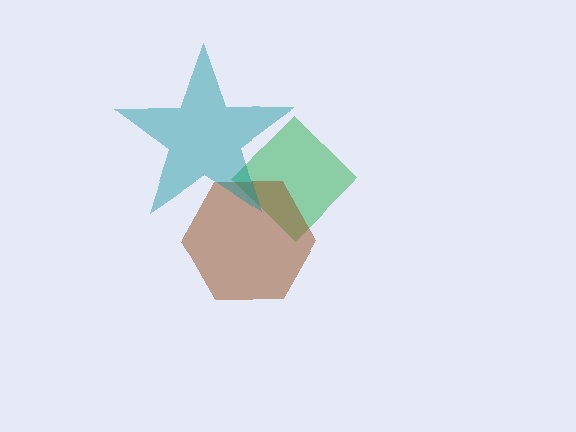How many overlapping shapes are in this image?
There are 3 overlapping shapes in the image.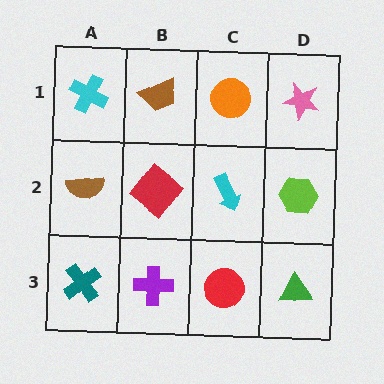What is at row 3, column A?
A teal cross.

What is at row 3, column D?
A green triangle.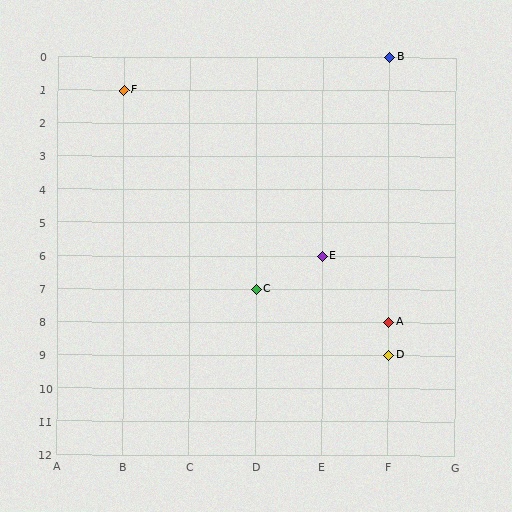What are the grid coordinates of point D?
Point D is at grid coordinates (F, 9).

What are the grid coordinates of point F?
Point F is at grid coordinates (B, 1).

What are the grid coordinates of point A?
Point A is at grid coordinates (F, 8).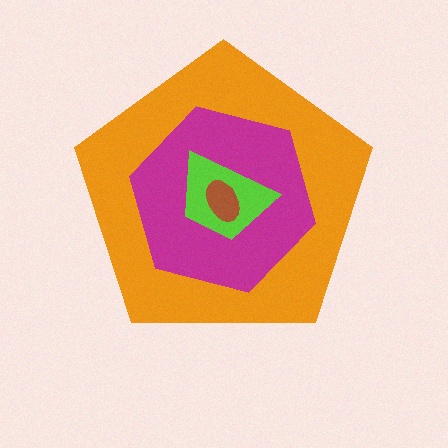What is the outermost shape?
The orange pentagon.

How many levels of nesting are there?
4.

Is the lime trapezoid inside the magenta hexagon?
Yes.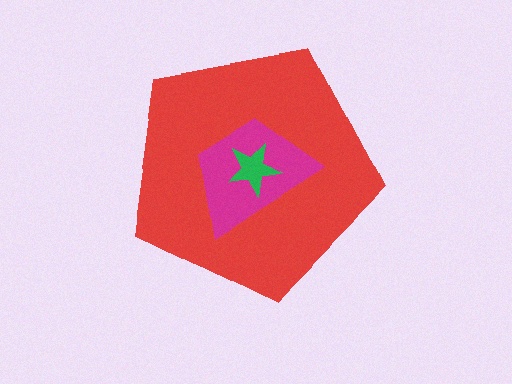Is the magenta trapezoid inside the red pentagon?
Yes.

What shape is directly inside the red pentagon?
The magenta trapezoid.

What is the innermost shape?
The green star.